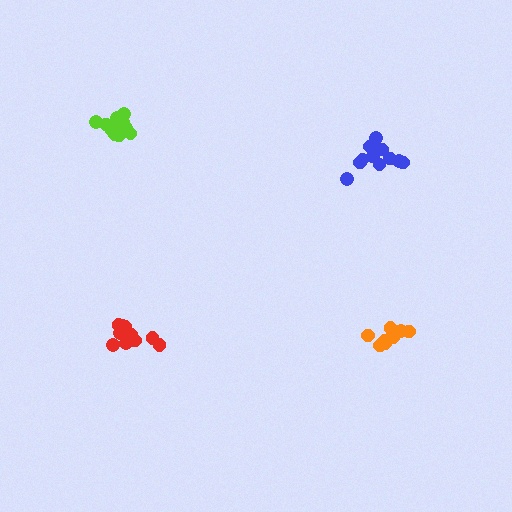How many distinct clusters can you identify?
There are 4 distinct clusters.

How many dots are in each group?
Group 1: 10 dots, Group 2: 11 dots, Group 3: 11 dots, Group 4: 11 dots (43 total).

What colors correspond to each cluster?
The clusters are colored: orange, red, blue, lime.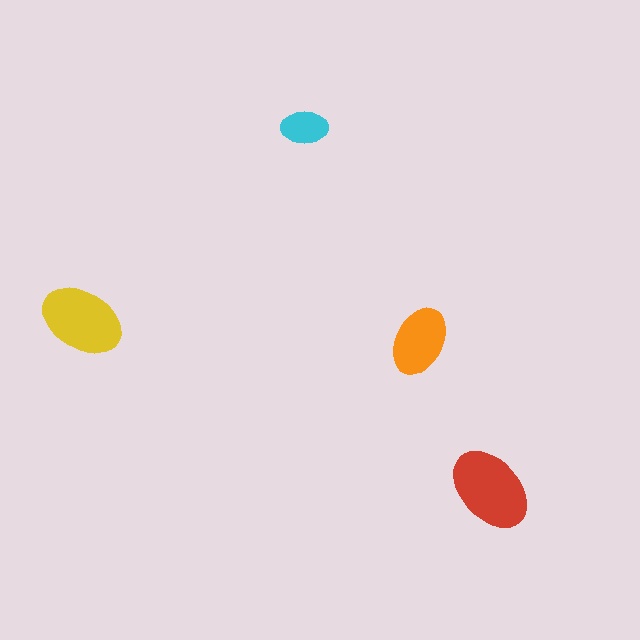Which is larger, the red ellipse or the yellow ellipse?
The red one.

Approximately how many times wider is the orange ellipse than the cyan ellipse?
About 1.5 times wider.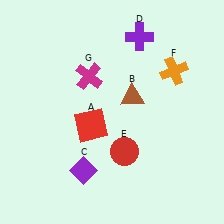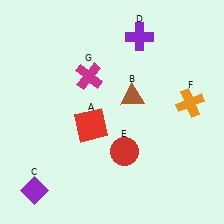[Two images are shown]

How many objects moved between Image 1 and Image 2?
2 objects moved between the two images.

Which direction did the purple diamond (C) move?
The purple diamond (C) moved left.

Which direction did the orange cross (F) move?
The orange cross (F) moved down.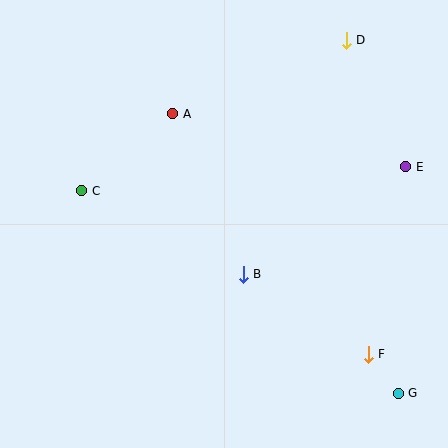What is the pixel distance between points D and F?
The distance between D and F is 315 pixels.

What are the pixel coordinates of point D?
Point D is at (346, 40).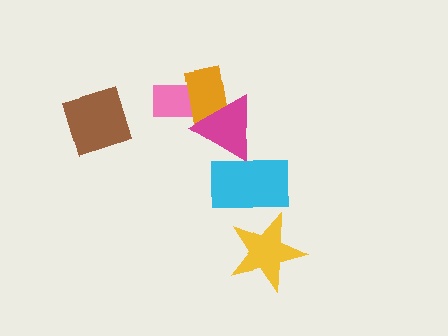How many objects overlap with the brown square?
0 objects overlap with the brown square.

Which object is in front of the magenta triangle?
The cyan rectangle is in front of the magenta triangle.